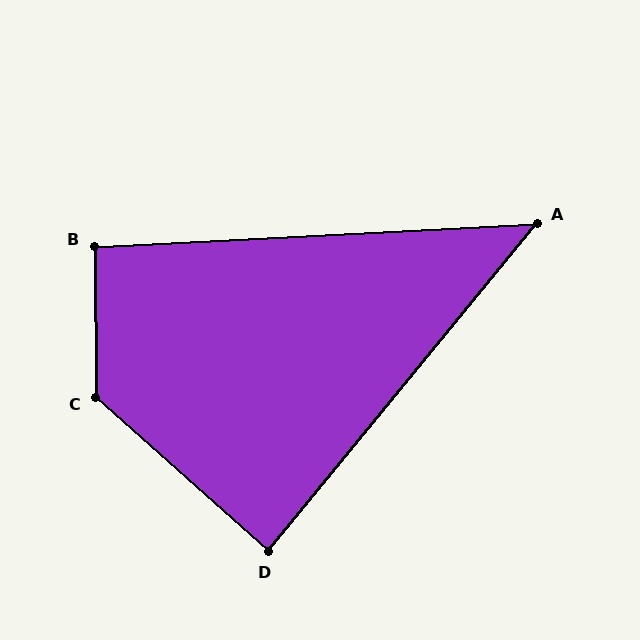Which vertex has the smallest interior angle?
A, at approximately 48 degrees.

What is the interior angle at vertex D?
Approximately 88 degrees (approximately right).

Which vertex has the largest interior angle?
C, at approximately 132 degrees.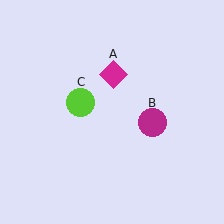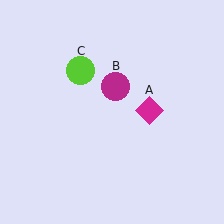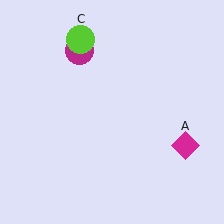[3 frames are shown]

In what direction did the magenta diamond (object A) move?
The magenta diamond (object A) moved down and to the right.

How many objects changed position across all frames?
3 objects changed position: magenta diamond (object A), magenta circle (object B), lime circle (object C).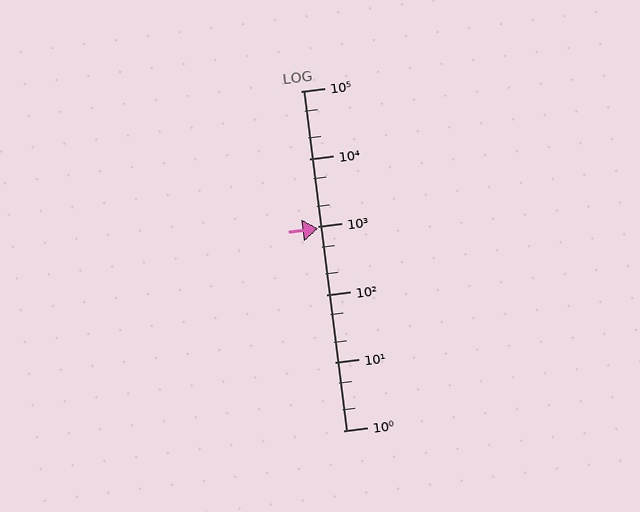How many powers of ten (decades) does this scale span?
The scale spans 5 decades, from 1 to 100000.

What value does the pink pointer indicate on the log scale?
The pointer indicates approximately 930.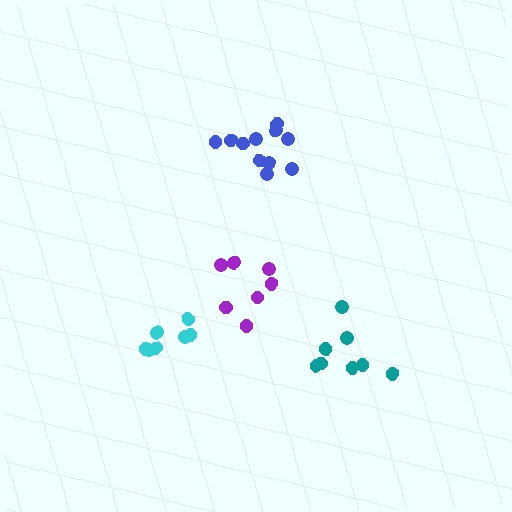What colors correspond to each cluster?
The clusters are colored: cyan, purple, blue, teal.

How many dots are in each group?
Group 1: 7 dots, Group 2: 7 dots, Group 3: 11 dots, Group 4: 8 dots (33 total).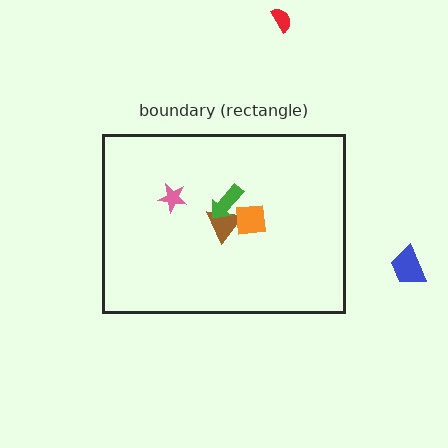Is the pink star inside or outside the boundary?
Inside.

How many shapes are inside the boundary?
4 inside, 2 outside.